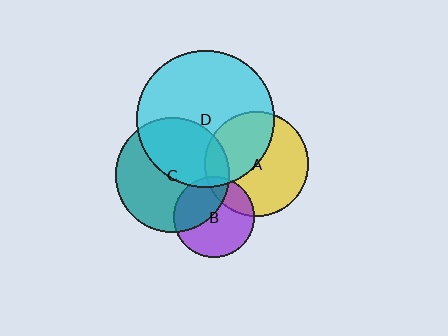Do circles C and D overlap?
Yes.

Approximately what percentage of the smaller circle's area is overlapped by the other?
Approximately 45%.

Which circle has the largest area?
Circle D (cyan).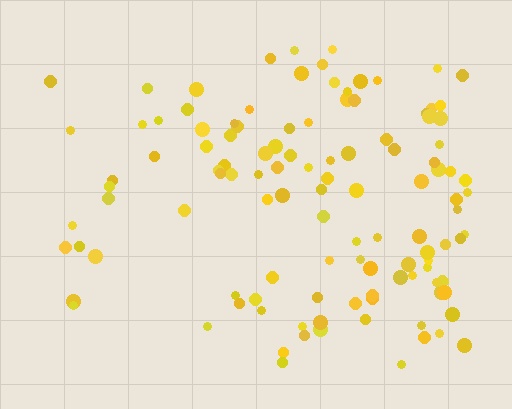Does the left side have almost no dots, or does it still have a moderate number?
Still a moderate number, just noticeably fewer than the right.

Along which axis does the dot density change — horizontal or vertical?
Horizontal.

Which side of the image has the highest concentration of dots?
The right.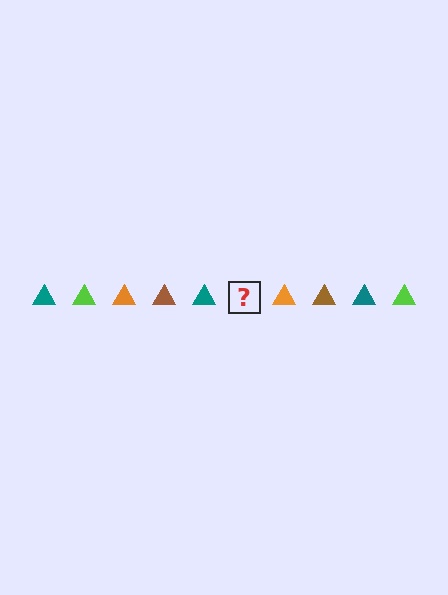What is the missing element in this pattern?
The missing element is a lime triangle.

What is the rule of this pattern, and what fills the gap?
The rule is that the pattern cycles through teal, lime, orange, brown triangles. The gap should be filled with a lime triangle.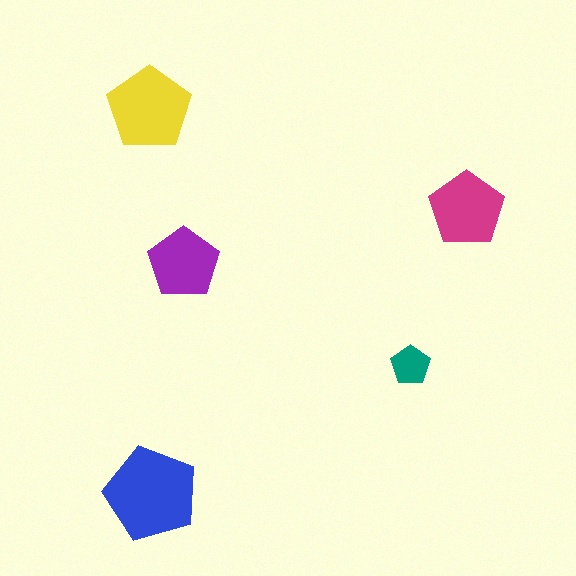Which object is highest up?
The yellow pentagon is topmost.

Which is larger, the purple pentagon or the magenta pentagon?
The magenta one.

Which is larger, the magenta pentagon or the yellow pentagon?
The yellow one.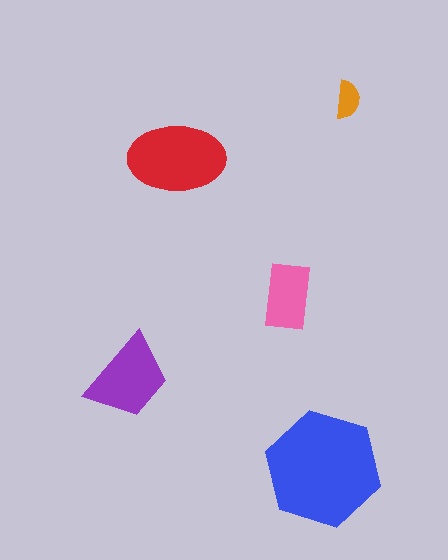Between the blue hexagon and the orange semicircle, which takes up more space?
The blue hexagon.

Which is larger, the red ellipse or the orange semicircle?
The red ellipse.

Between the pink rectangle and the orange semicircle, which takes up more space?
The pink rectangle.